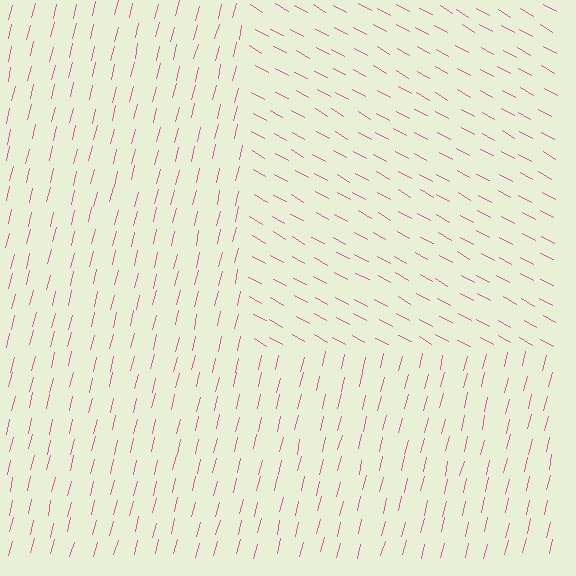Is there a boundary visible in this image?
Yes, there is a texture boundary formed by a change in line orientation.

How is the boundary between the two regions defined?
The boundary is defined purely by a change in line orientation (approximately 74 degrees difference). All lines are the same color and thickness.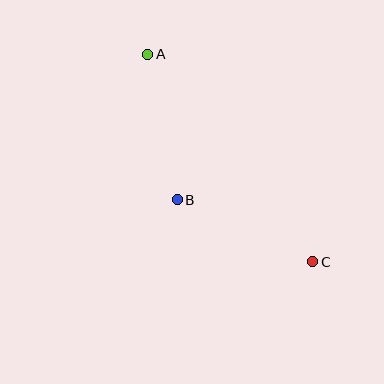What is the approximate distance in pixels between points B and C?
The distance between B and C is approximately 149 pixels.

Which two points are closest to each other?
Points A and B are closest to each other.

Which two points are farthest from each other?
Points A and C are farthest from each other.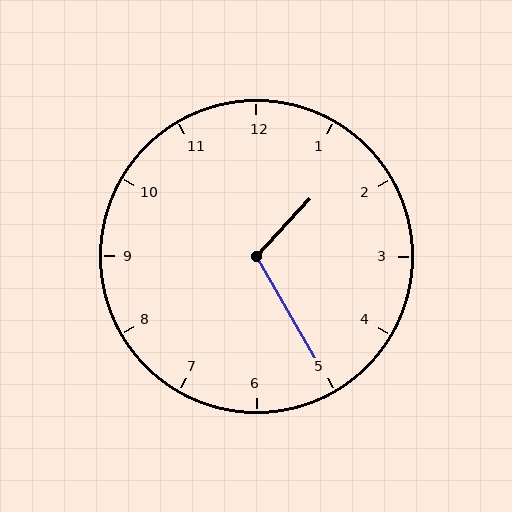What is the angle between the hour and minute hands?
Approximately 108 degrees.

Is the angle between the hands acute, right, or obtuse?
It is obtuse.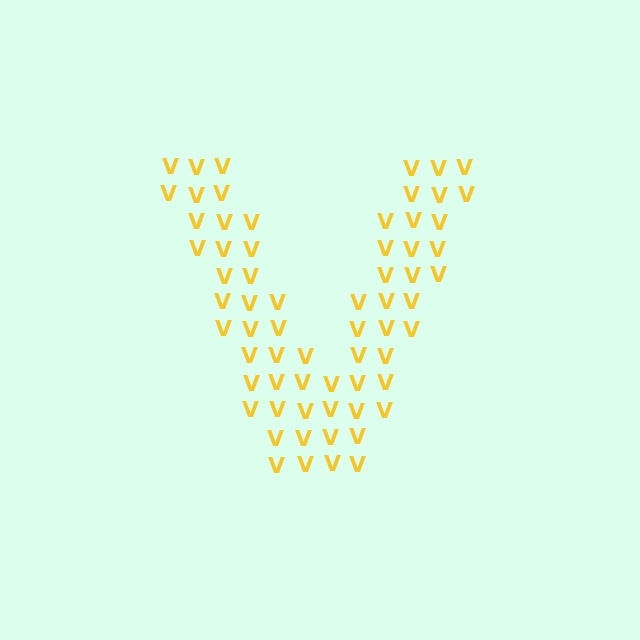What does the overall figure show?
The overall figure shows the letter V.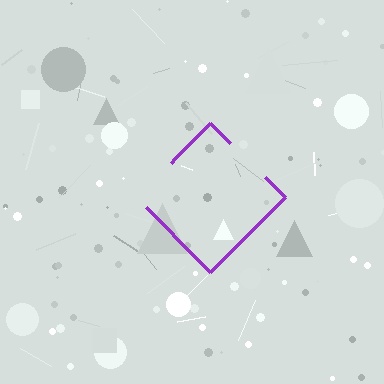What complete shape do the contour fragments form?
The contour fragments form a diamond.